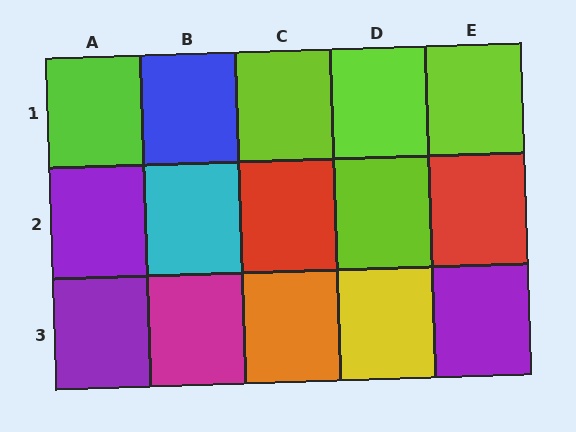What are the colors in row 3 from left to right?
Purple, magenta, orange, yellow, purple.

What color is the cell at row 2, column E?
Red.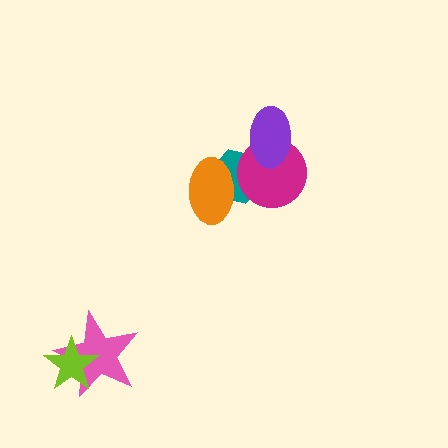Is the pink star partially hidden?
Yes, it is partially covered by another shape.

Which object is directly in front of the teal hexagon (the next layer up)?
The magenta circle is directly in front of the teal hexagon.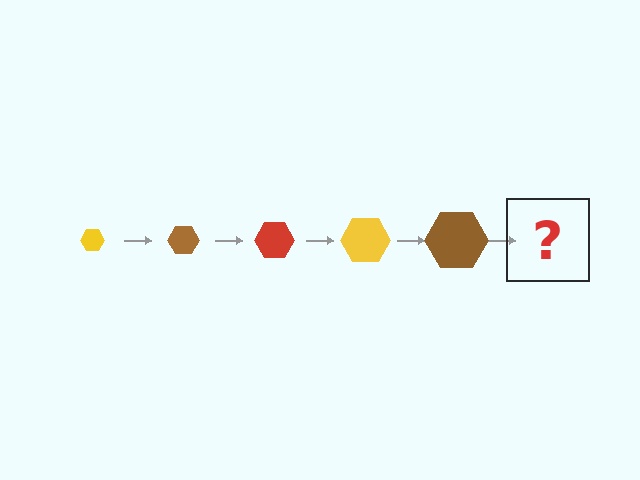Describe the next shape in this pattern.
It should be a red hexagon, larger than the previous one.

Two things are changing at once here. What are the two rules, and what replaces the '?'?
The two rules are that the hexagon grows larger each step and the color cycles through yellow, brown, and red. The '?' should be a red hexagon, larger than the previous one.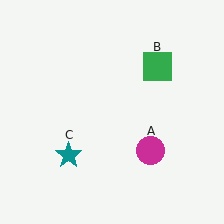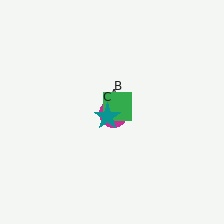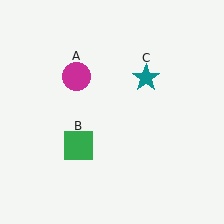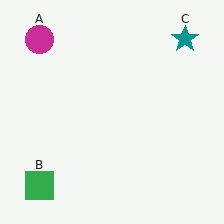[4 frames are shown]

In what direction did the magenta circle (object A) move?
The magenta circle (object A) moved up and to the left.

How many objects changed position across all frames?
3 objects changed position: magenta circle (object A), green square (object B), teal star (object C).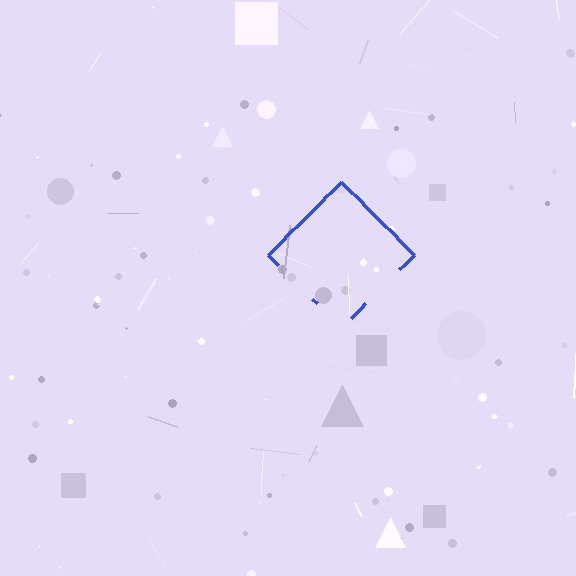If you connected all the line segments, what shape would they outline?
They would outline a diamond.